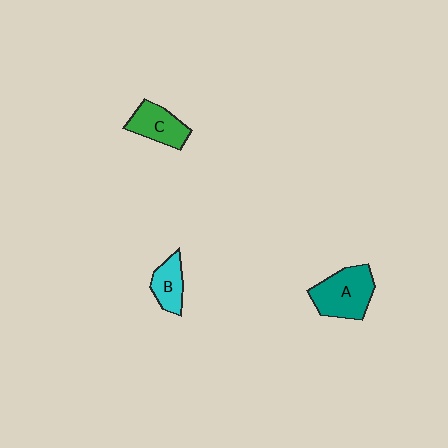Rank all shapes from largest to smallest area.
From largest to smallest: A (teal), C (green), B (cyan).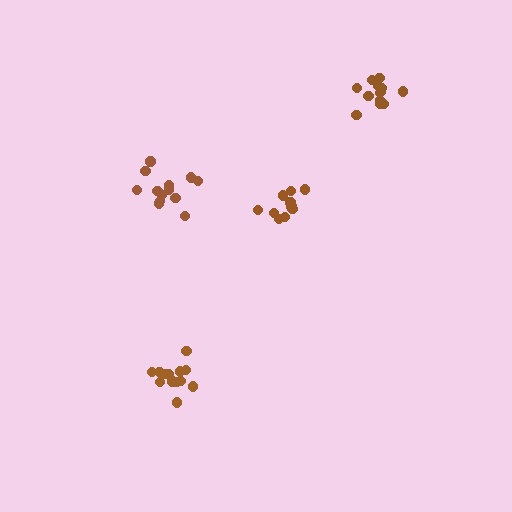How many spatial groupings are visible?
There are 4 spatial groupings.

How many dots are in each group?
Group 1: 13 dots, Group 2: 10 dots, Group 3: 13 dots, Group 4: 13 dots (49 total).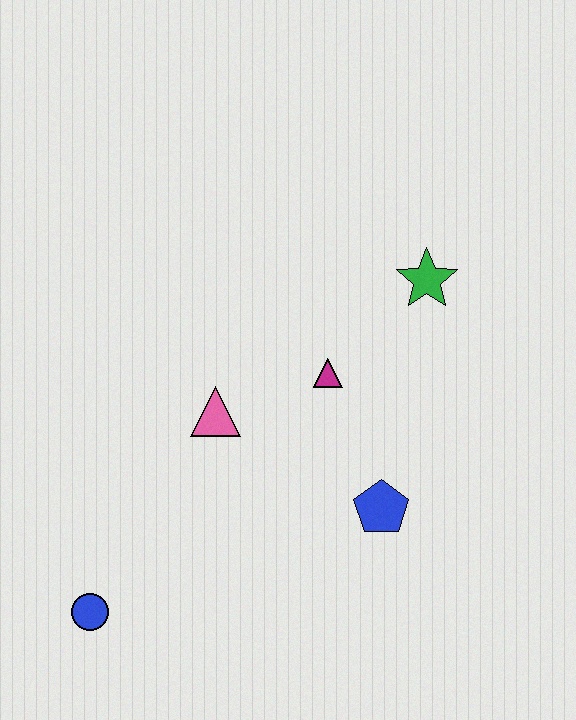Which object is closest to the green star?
The magenta triangle is closest to the green star.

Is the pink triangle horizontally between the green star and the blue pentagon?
No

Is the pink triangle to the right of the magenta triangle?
No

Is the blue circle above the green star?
No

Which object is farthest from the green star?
The blue circle is farthest from the green star.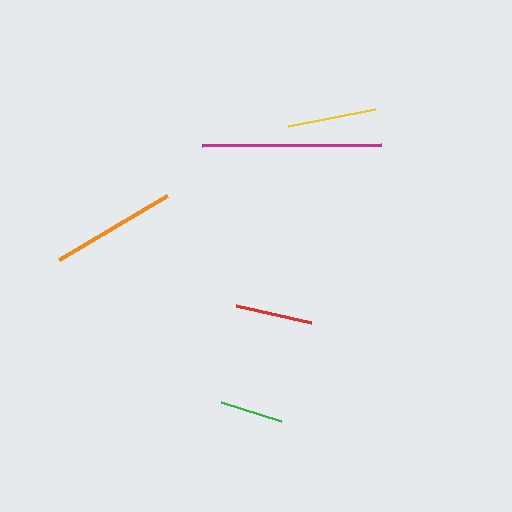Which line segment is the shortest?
The green line is the shortest at approximately 63 pixels.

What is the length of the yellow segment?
The yellow segment is approximately 89 pixels long.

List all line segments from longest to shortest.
From longest to shortest: magenta, orange, yellow, red, green.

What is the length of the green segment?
The green segment is approximately 63 pixels long.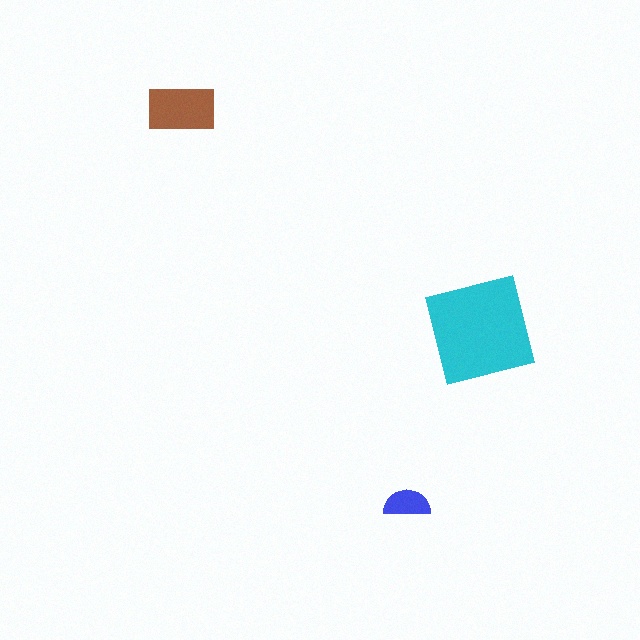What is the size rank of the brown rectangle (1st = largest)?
2nd.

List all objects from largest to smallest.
The cyan square, the brown rectangle, the blue semicircle.